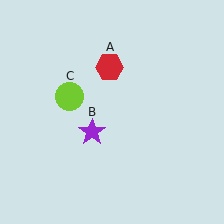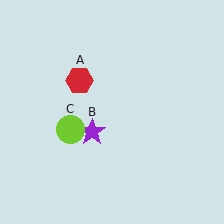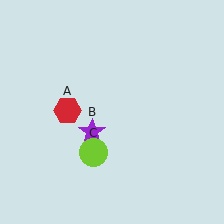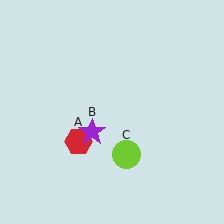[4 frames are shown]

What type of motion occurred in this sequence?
The red hexagon (object A), lime circle (object C) rotated counterclockwise around the center of the scene.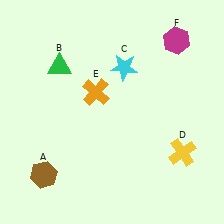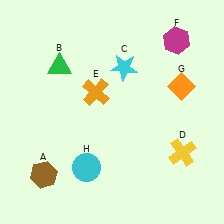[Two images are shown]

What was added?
An orange diamond (G), a cyan circle (H) were added in Image 2.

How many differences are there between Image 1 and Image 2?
There are 2 differences between the two images.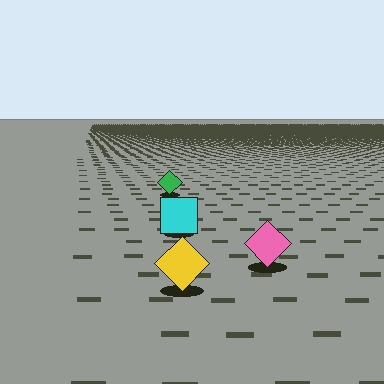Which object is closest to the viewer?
The yellow diamond is closest. The texture marks near it are larger and more spread out.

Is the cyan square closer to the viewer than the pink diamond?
No. The pink diamond is closer — you can tell from the texture gradient: the ground texture is coarser near it.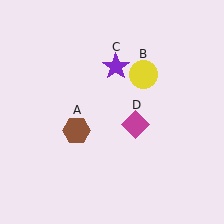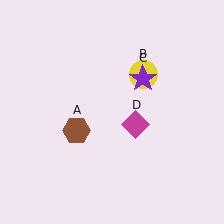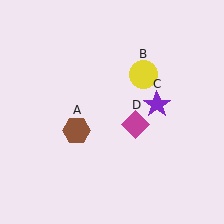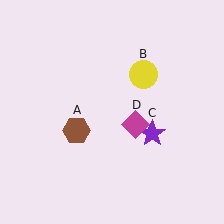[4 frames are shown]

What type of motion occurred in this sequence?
The purple star (object C) rotated clockwise around the center of the scene.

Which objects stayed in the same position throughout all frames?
Brown hexagon (object A) and yellow circle (object B) and magenta diamond (object D) remained stationary.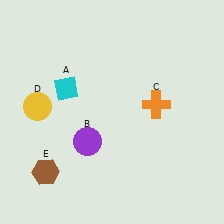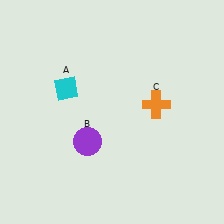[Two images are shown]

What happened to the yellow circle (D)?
The yellow circle (D) was removed in Image 2. It was in the top-left area of Image 1.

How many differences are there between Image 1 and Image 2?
There are 2 differences between the two images.